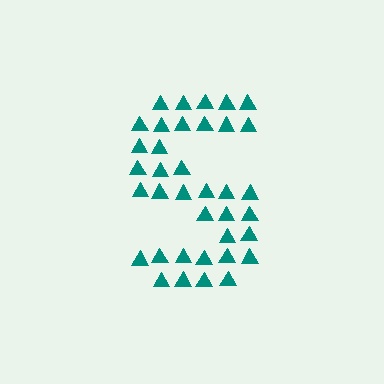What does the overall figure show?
The overall figure shows the letter S.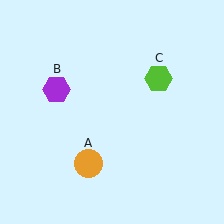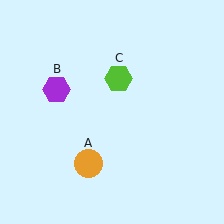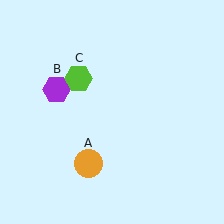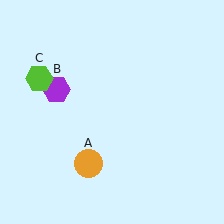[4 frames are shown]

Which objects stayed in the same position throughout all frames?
Orange circle (object A) and purple hexagon (object B) remained stationary.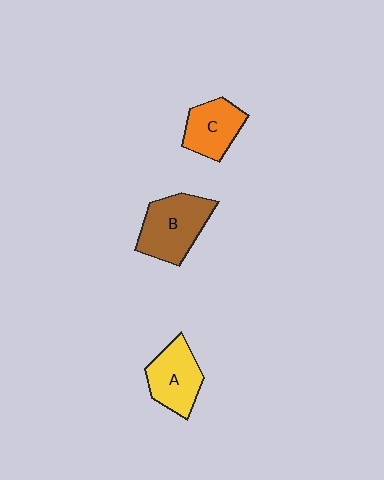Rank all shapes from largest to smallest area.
From largest to smallest: B (brown), A (yellow), C (orange).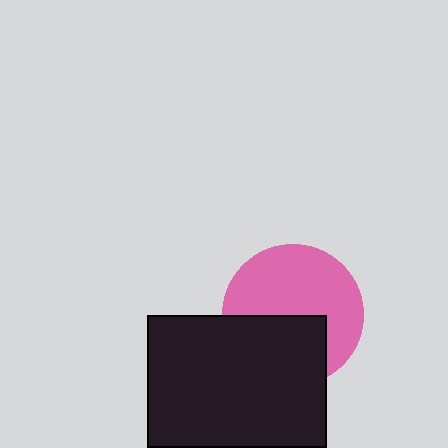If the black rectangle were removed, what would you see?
You would see the complete pink circle.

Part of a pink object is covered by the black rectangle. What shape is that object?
It is a circle.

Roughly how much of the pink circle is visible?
About half of it is visible (roughly 60%).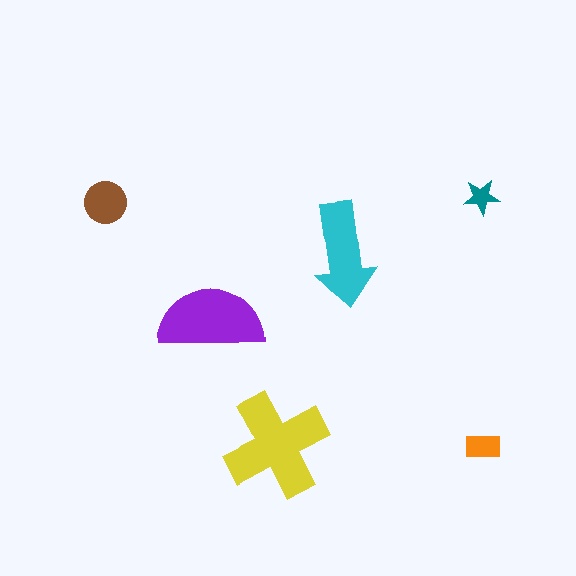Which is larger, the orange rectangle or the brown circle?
The brown circle.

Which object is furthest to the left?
The brown circle is leftmost.